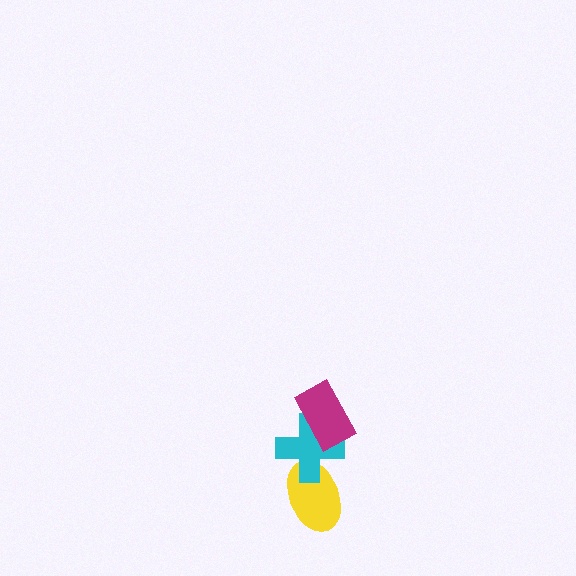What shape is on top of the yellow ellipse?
The cyan cross is on top of the yellow ellipse.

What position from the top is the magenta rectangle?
The magenta rectangle is 1st from the top.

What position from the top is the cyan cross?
The cyan cross is 2nd from the top.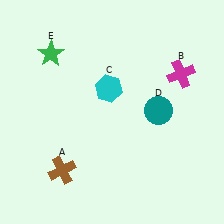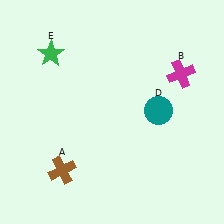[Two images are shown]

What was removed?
The cyan hexagon (C) was removed in Image 2.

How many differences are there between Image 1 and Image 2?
There is 1 difference between the two images.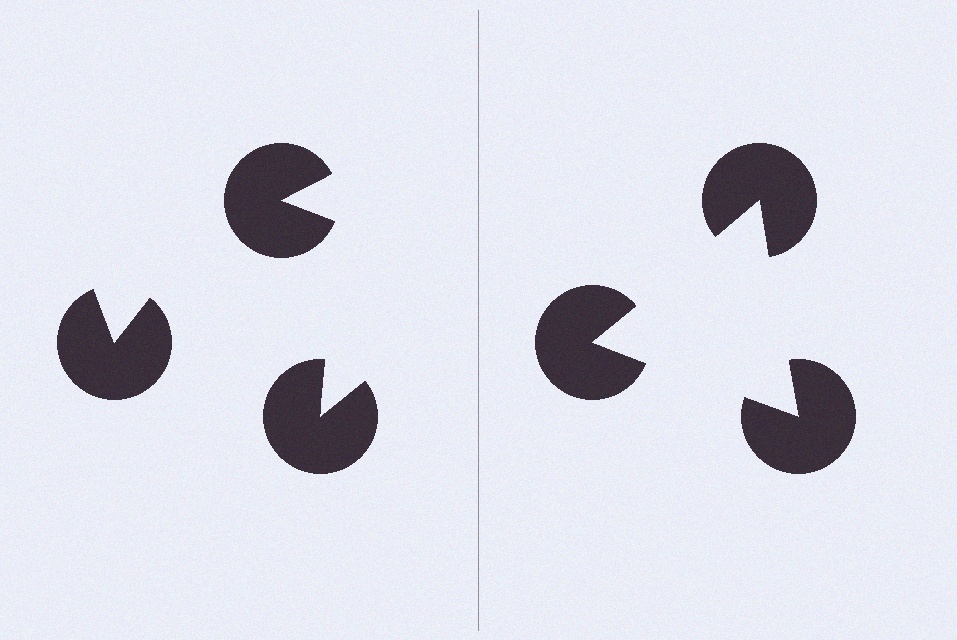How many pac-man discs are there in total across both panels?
6 — 3 on each side.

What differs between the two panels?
The pac-man discs are positioned identically on both sides; only the wedge orientations differ. On the right they align to a triangle; on the left they are misaligned.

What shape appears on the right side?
An illusory triangle.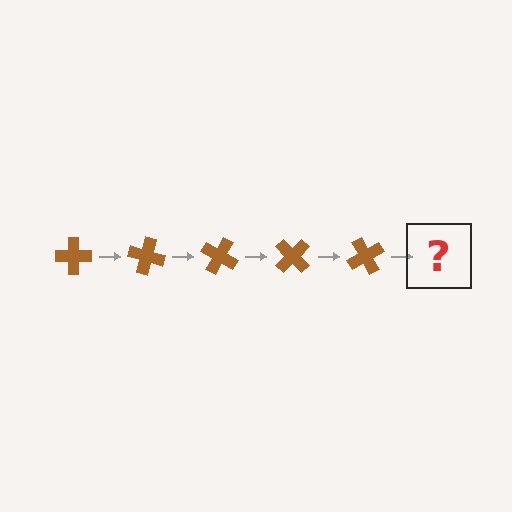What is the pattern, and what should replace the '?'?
The pattern is that the cross rotates 15 degrees each step. The '?' should be a brown cross rotated 75 degrees.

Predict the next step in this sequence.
The next step is a brown cross rotated 75 degrees.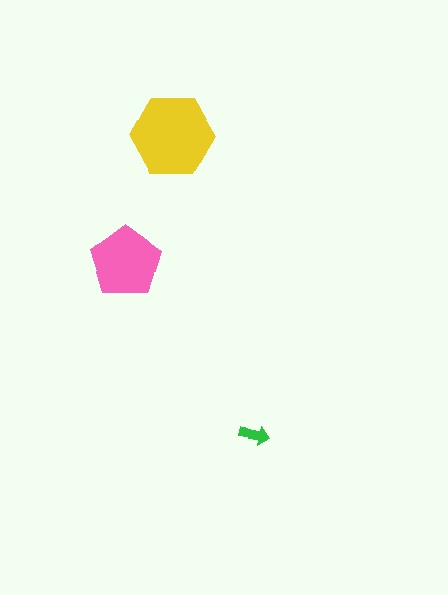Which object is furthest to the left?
The pink pentagon is leftmost.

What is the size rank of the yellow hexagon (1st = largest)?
1st.